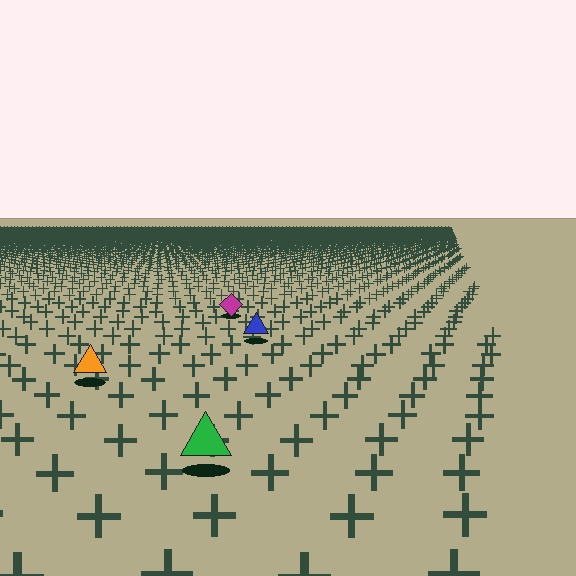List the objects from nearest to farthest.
From nearest to farthest: the green triangle, the orange triangle, the blue triangle, the magenta diamond.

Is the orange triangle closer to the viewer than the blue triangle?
Yes. The orange triangle is closer — you can tell from the texture gradient: the ground texture is coarser near it.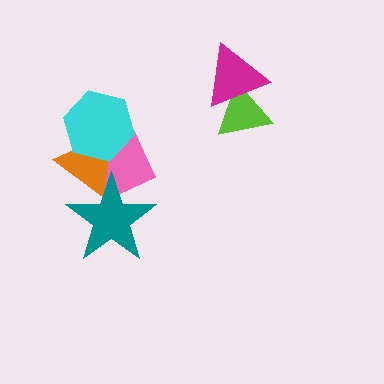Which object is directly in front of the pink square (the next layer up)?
The orange triangle is directly in front of the pink square.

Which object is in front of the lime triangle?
The magenta triangle is in front of the lime triangle.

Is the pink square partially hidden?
Yes, it is partially covered by another shape.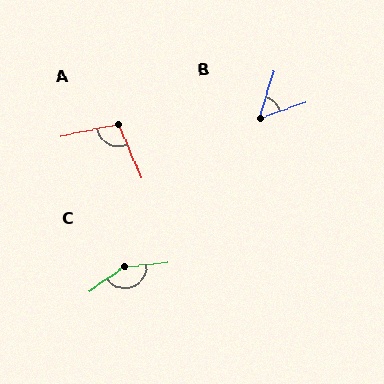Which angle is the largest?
C, at approximately 150 degrees.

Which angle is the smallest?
B, at approximately 53 degrees.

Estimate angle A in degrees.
Approximately 102 degrees.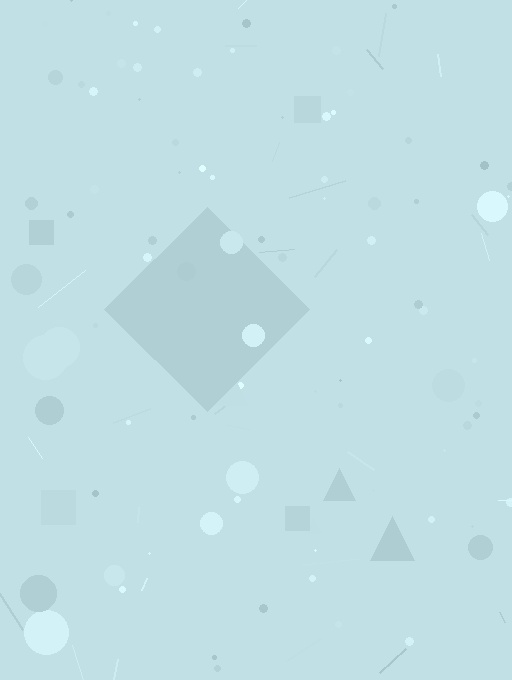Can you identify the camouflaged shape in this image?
The camouflaged shape is a diamond.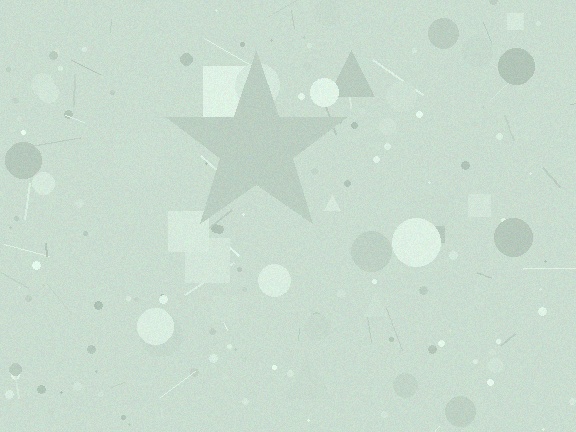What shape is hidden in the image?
A star is hidden in the image.